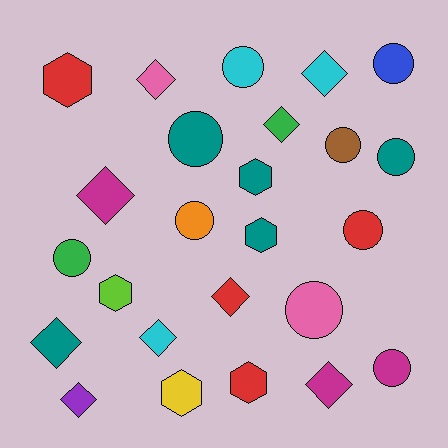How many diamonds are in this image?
There are 9 diamonds.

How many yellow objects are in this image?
There is 1 yellow object.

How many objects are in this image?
There are 25 objects.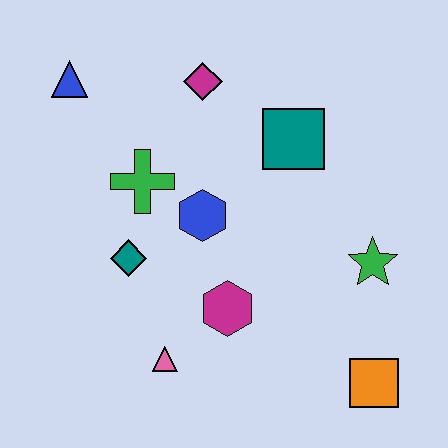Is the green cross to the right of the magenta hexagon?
No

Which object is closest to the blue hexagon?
The green cross is closest to the blue hexagon.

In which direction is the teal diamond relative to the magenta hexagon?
The teal diamond is to the left of the magenta hexagon.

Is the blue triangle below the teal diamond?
No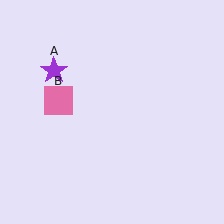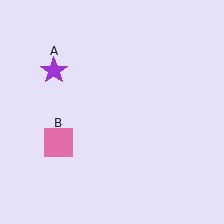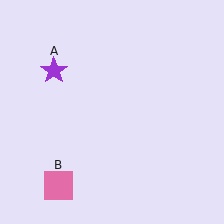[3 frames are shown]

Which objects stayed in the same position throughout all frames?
Purple star (object A) remained stationary.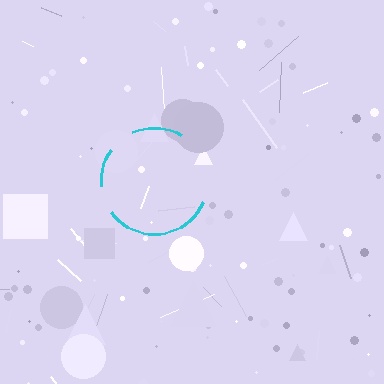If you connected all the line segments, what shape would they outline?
They would outline a circle.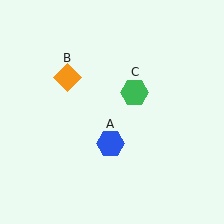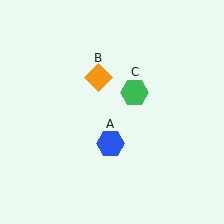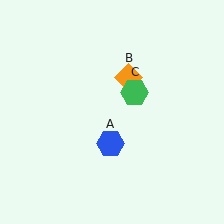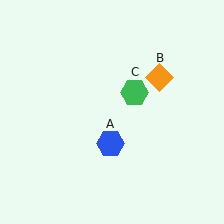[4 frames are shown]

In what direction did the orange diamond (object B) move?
The orange diamond (object B) moved right.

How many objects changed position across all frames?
1 object changed position: orange diamond (object B).